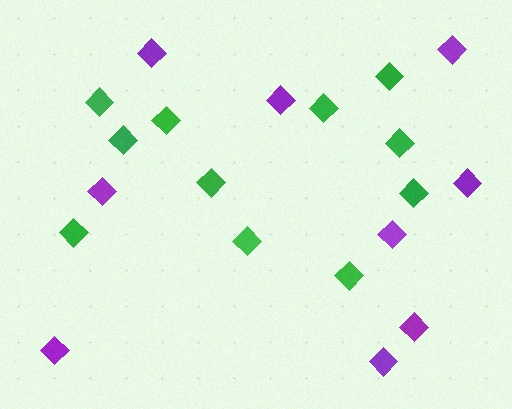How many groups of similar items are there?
There are 2 groups: one group of purple diamonds (9) and one group of green diamonds (11).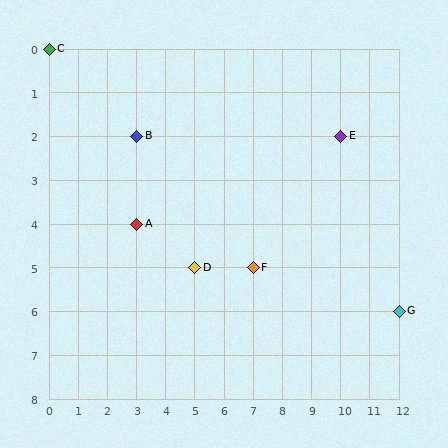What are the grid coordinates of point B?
Point B is at grid coordinates (3, 2).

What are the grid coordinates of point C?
Point C is at grid coordinates (0, 0).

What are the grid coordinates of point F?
Point F is at grid coordinates (7, 5).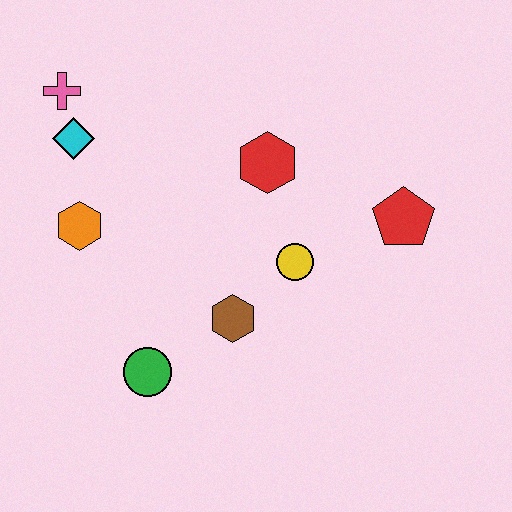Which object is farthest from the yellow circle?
The pink cross is farthest from the yellow circle.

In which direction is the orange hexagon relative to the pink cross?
The orange hexagon is below the pink cross.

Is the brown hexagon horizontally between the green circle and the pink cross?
No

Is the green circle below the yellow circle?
Yes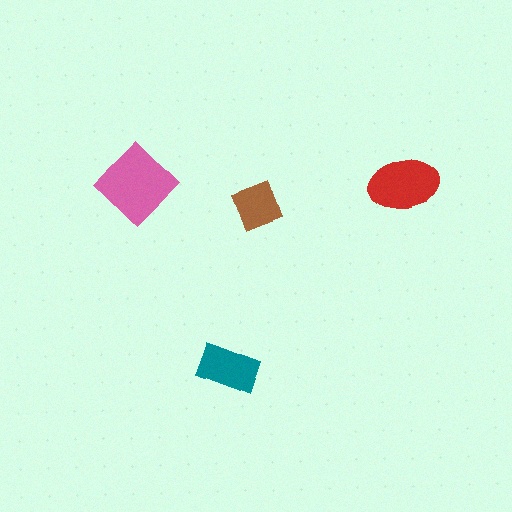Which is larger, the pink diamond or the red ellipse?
The pink diamond.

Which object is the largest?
The pink diamond.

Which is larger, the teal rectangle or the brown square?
The teal rectangle.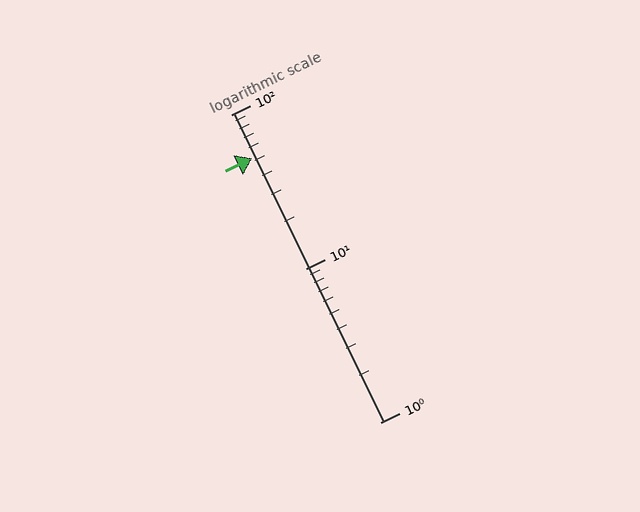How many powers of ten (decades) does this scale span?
The scale spans 2 decades, from 1 to 100.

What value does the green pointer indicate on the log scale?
The pointer indicates approximately 52.